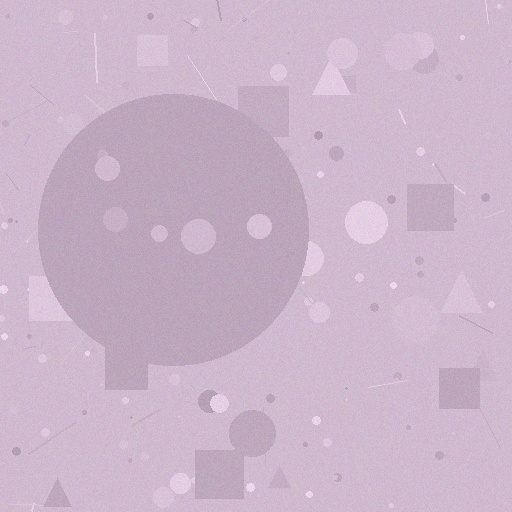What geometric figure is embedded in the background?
A circle is embedded in the background.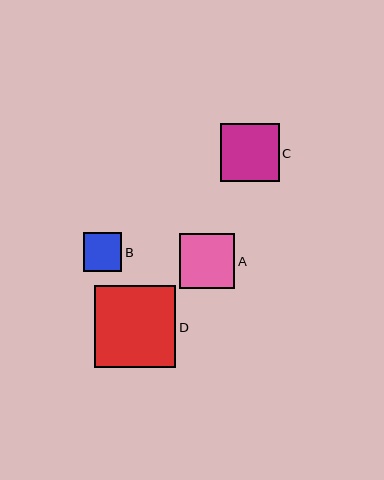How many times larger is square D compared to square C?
Square D is approximately 1.4 times the size of square C.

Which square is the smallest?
Square B is the smallest with a size of approximately 39 pixels.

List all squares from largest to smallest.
From largest to smallest: D, C, A, B.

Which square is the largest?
Square D is the largest with a size of approximately 82 pixels.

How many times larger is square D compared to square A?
Square D is approximately 1.5 times the size of square A.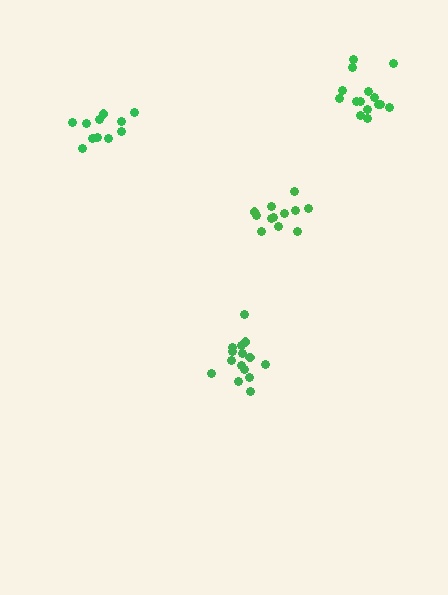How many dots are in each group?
Group 1: 11 dots, Group 2: 12 dots, Group 3: 15 dots, Group 4: 15 dots (53 total).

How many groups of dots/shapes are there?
There are 4 groups.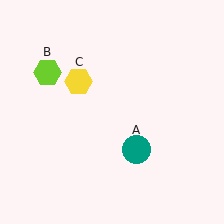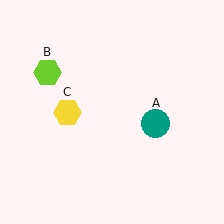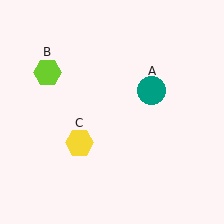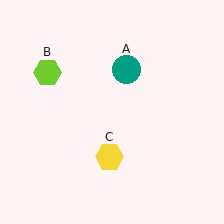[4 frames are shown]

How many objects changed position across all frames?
2 objects changed position: teal circle (object A), yellow hexagon (object C).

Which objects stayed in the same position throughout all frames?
Lime hexagon (object B) remained stationary.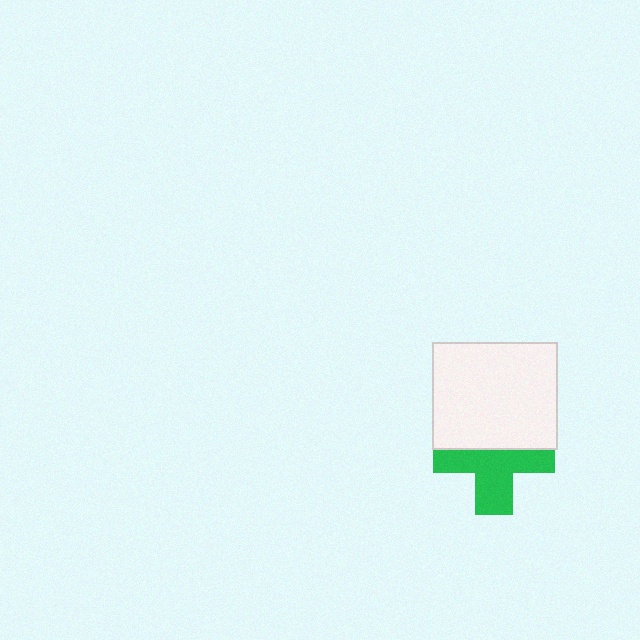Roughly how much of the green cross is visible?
About half of it is visible (roughly 58%).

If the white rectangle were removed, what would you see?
You would see the complete green cross.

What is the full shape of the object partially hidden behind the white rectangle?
The partially hidden object is a green cross.